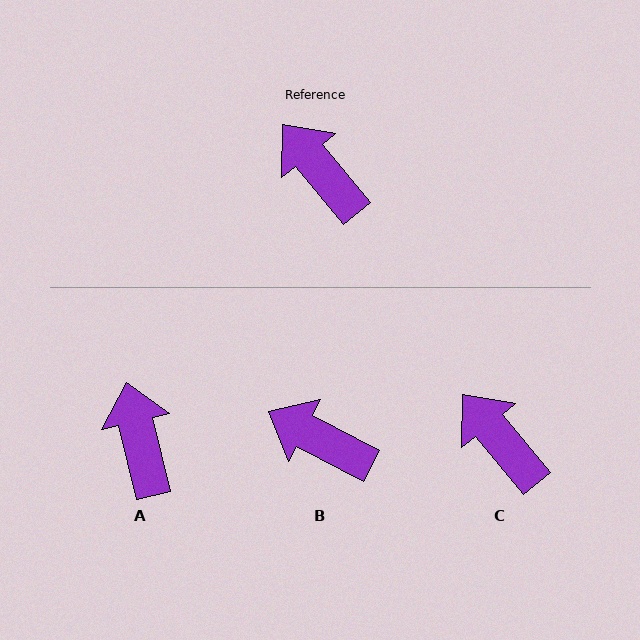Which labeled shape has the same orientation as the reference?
C.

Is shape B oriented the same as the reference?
No, it is off by about 22 degrees.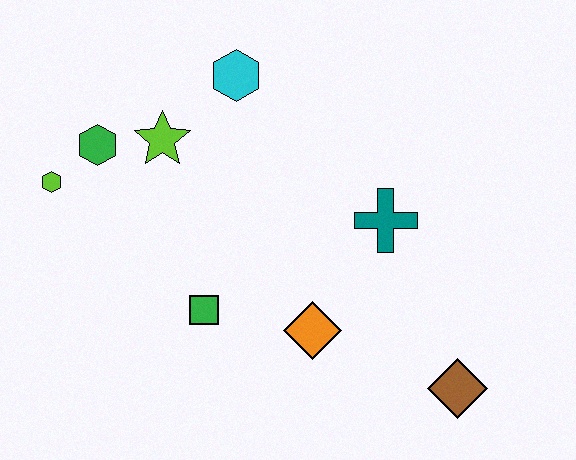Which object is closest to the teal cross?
The orange diamond is closest to the teal cross.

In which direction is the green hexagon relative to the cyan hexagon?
The green hexagon is to the left of the cyan hexagon.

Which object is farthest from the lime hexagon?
The brown diamond is farthest from the lime hexagon.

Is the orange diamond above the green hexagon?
No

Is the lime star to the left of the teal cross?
Yes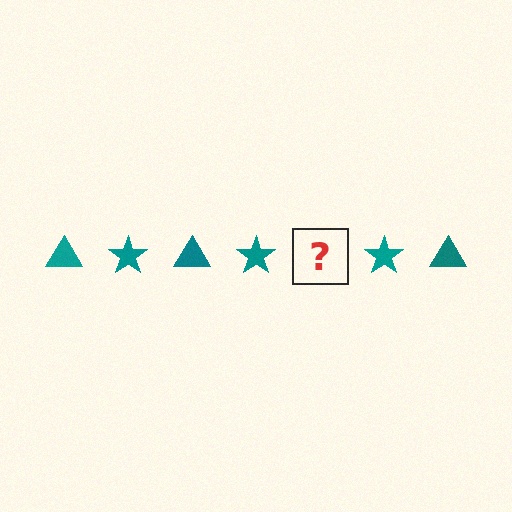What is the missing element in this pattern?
The missing element is a teal triangle.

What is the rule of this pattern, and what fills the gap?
The rule is that the pattern cycles through triangle, star shapes in teal. The gap should be filled with a teal triangle.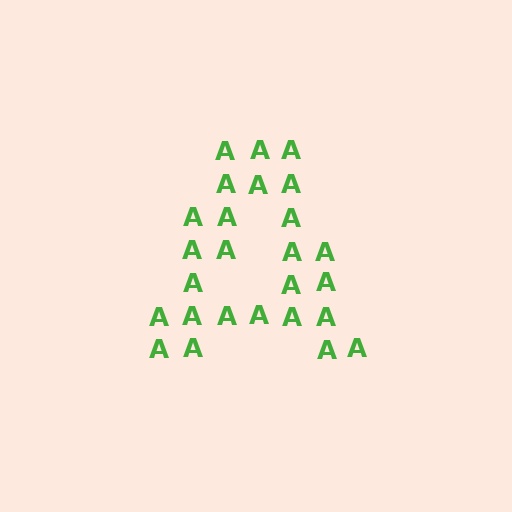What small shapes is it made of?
It is made of small letter A's.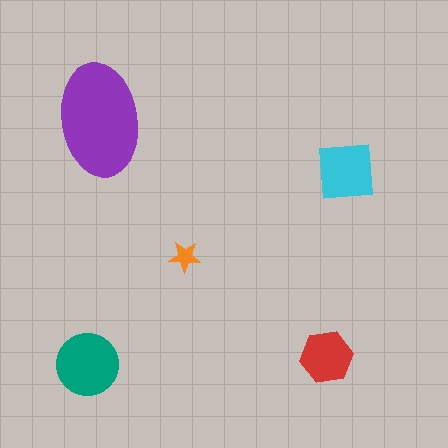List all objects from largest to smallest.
The purple ellipse, the teal circle, the cyan square, the red hexagon, the orange star.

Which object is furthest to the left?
The teal circle is leftmost.